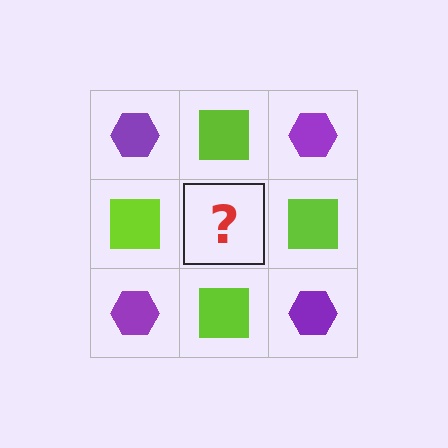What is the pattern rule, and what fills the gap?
The rule is that it alternates purple hexagon and lime square in a checkerboard pattern. The gap should be filled with a purple hexagon.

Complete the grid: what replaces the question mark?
The question mark should be replaced with a purple hexagon.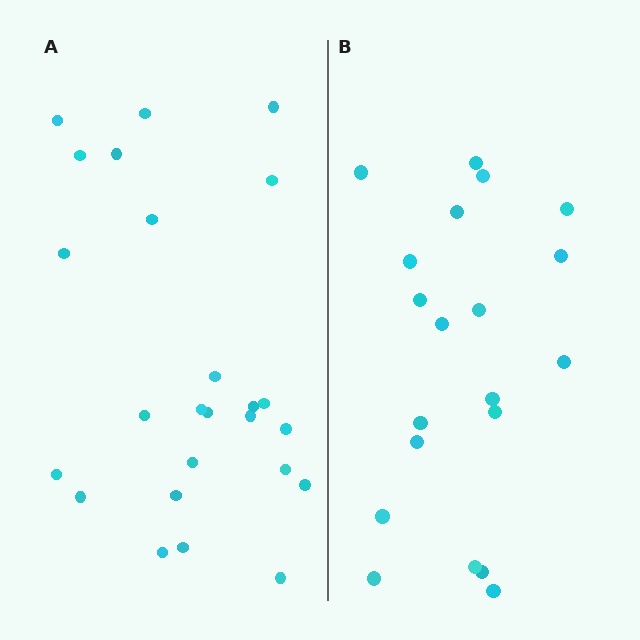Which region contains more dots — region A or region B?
Region A (the left region) has more dots.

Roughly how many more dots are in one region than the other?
Region A has about 5 more dots than region B.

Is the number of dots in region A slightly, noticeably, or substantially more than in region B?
Region A has noticeably more, but not dramatically so. The ratio is roughly 1.2 to 1.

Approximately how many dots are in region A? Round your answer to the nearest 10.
About 20 dots. (The exact count is 25, which rounds to 20.)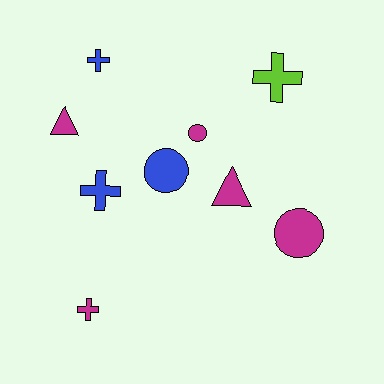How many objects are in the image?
There are 9 objects.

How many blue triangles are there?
There are no blue triangles.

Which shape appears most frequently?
Cross, with 4 objects.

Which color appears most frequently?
Magenta, with 5 objects.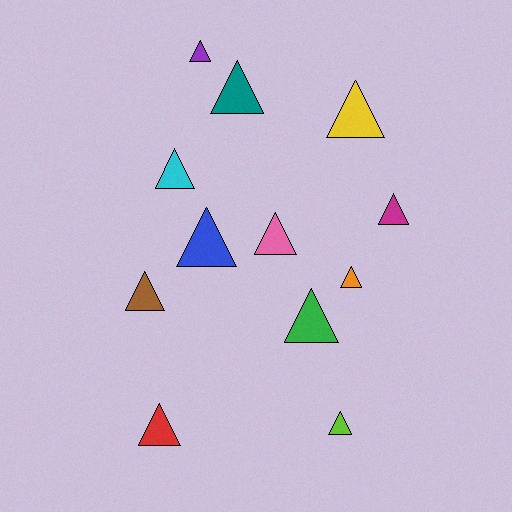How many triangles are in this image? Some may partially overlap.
There are 12 triangles.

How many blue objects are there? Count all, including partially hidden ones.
There is 1 blue object.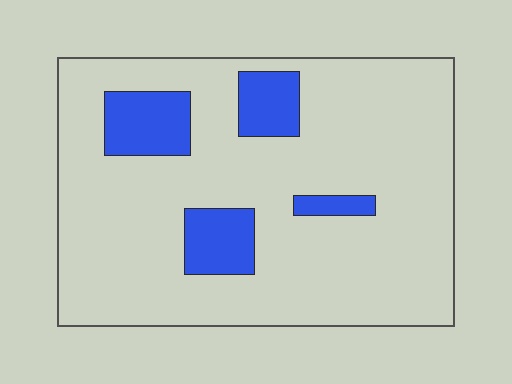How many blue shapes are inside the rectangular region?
4.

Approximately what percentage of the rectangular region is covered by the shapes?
Approximately 15%.